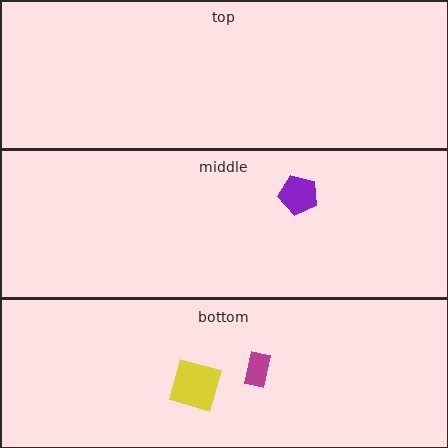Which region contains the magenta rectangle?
The bottom region.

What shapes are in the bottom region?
The yellow square, the magenta rectangle.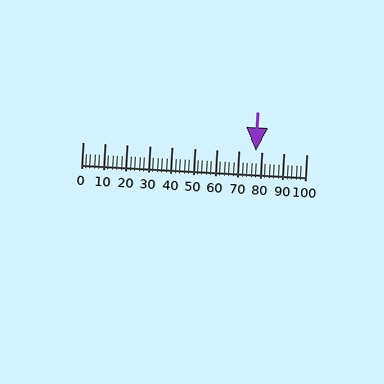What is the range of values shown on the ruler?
The ruler shows values from 0 to 100.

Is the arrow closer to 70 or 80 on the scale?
The arrow is closer to 80.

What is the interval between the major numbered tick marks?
The major tick marks are spaced 10 units apart.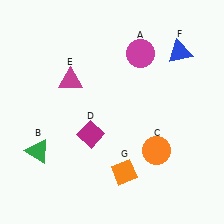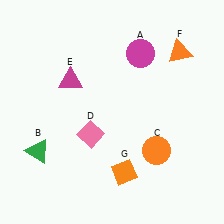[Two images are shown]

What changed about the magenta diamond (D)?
In Image 1, D is magenta. In Image 2, it changed to pink.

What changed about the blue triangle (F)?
In Image 1, F is blue. In Image 2, it changed to orange.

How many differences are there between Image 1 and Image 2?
There are 2 differences between the two images.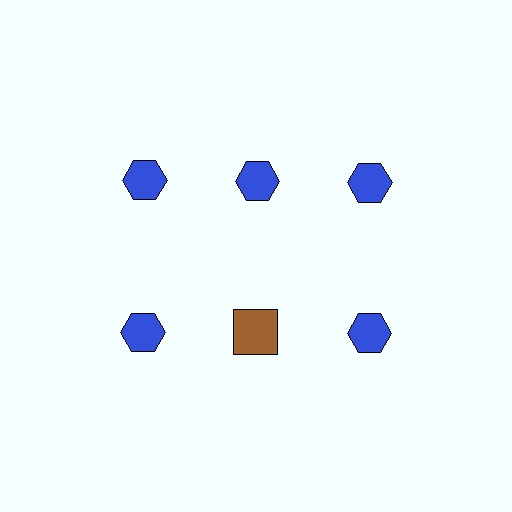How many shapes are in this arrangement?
There are 6 shapes arranged in a grid pattern.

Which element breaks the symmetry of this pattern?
The brown square in the second row, second from left column breaks the symmetry. All other shapes are blue hexagons.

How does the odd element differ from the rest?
It differs in both color (brown instead of blue) and shape (square instead of hexagon).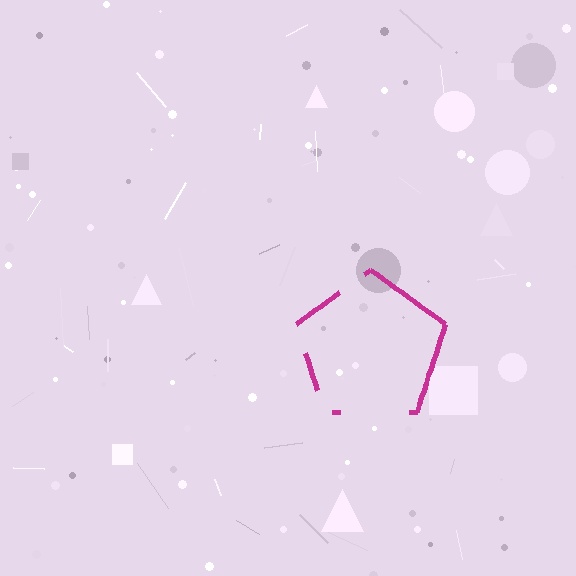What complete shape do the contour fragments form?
The contour fragments form a pentagon.